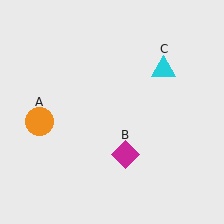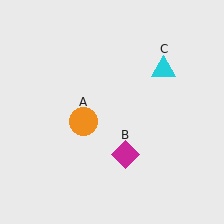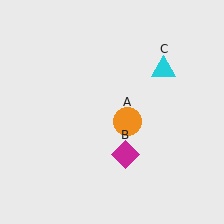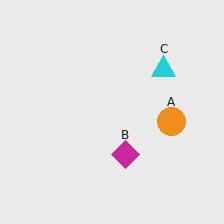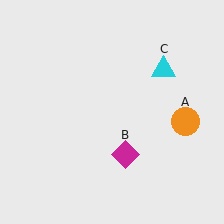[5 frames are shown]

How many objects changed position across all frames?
1 object changed position: orange circle (object A).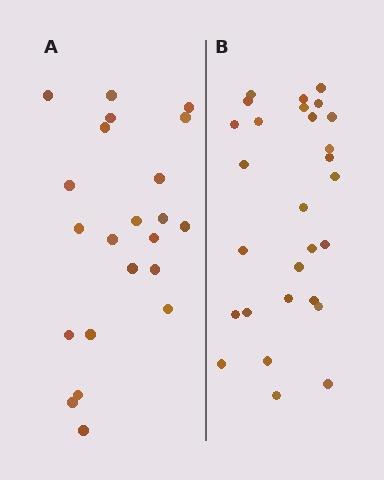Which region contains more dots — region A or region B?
Region B (the right region) has more dots.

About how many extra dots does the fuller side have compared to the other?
Region B has about 6 more dots than region A.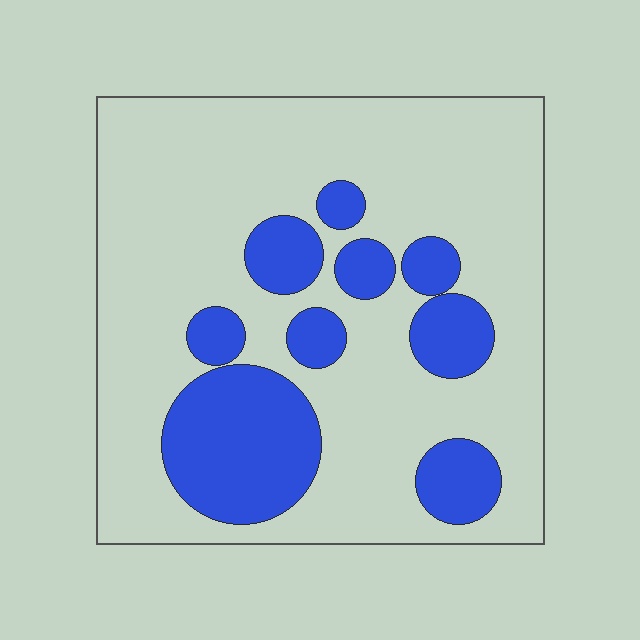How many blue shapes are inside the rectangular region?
9.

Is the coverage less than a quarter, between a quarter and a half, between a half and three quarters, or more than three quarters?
Between a quarter and a half.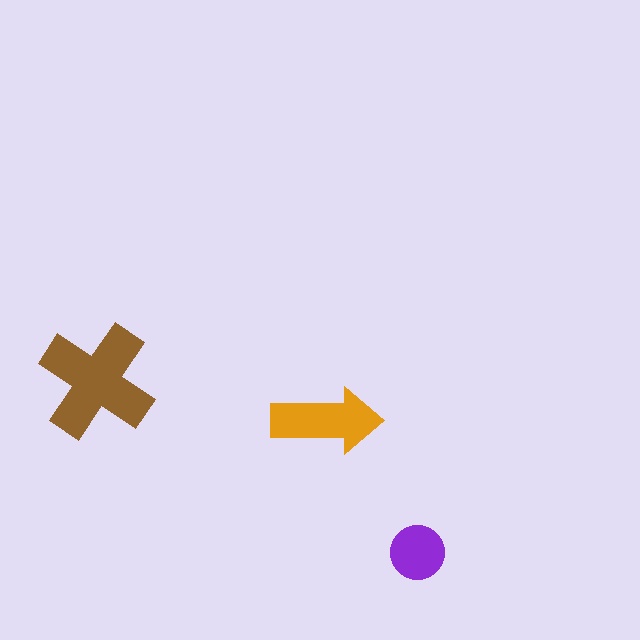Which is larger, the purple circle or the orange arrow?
The orange arrow.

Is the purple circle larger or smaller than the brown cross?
Smaller.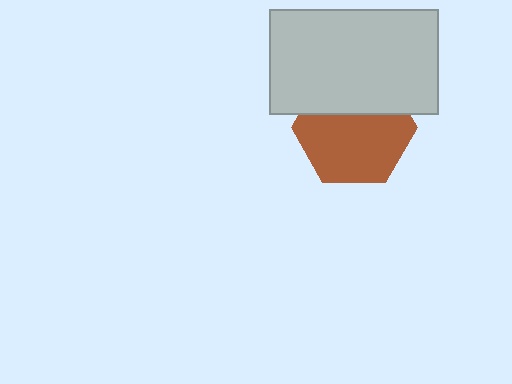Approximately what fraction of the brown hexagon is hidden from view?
Roughly 35% of the brown hexagon is hidden behind the light gray rectangle.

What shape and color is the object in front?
The object in front is a light gray rectangle.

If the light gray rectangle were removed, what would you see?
You would see the complete brown hexagon.